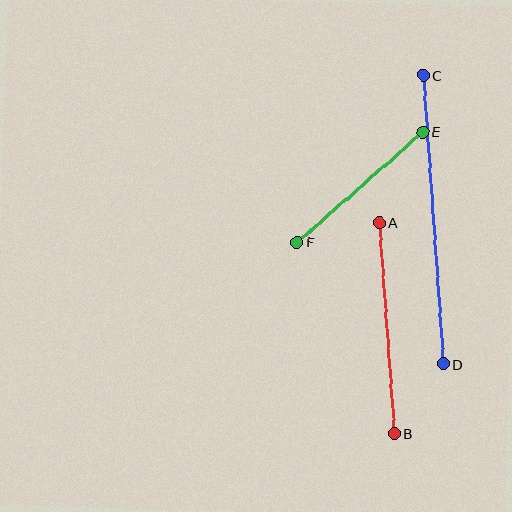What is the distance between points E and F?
The distance is approximately 168 pixels.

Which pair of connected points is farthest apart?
Points C and D are farthest apart.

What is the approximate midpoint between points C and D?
The midpoint is at approximately (433, 220) pixels.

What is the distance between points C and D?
The distance is approximately 289 pixels.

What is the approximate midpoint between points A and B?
The midpoint is at approximately (387, 328) pixels.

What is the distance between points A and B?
The distance is approximately 212 pixels.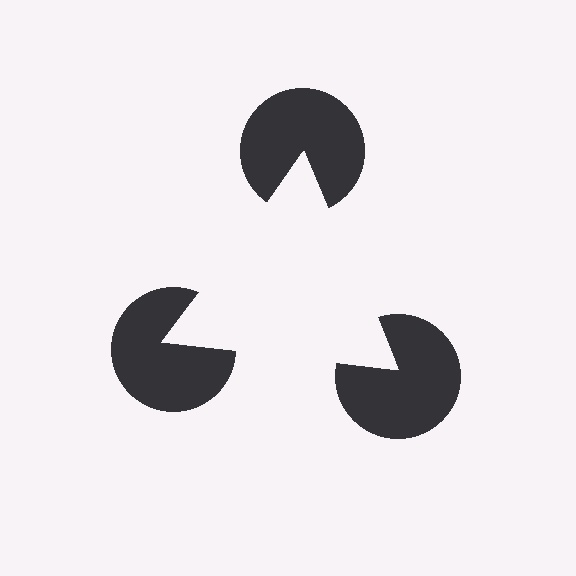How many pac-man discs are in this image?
There are 3 — one at each vertex of the illusory triangle.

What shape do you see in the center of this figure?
An illusory triangle — its edges are inferred from the aligned wedge cuts in the pac-man discs, not physically drawn.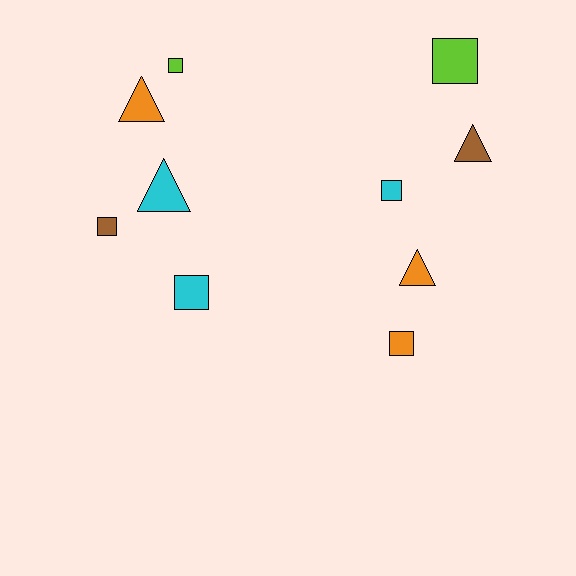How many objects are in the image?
There are 10 objects.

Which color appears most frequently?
Cyan, with 3 objects.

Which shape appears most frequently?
Square, with 6 objects.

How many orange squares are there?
There is 1 orange square.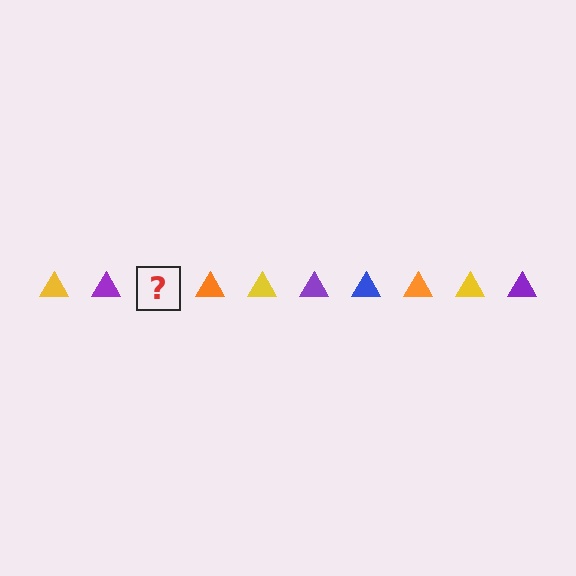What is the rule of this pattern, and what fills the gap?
The rule is that the pattern cycles through yellow, purple, blue, orange triangles. The gap should be filled with a blue triangle.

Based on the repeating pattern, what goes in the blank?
The blank should be a blue triangle.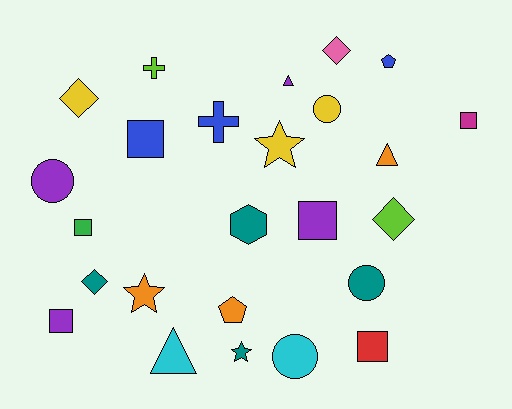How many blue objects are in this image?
There are 3 blue objects.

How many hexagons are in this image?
There is 1 hexagon.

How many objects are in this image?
There are 25 objects.